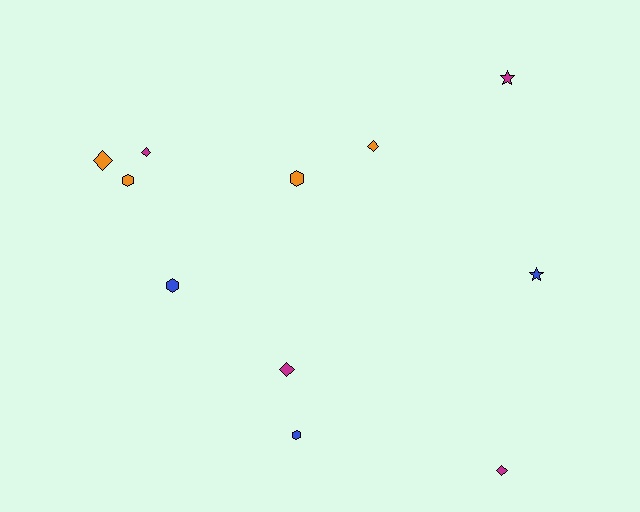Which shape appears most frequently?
Diamond, with 5 objects.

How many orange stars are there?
There are no orange stars.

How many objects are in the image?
There are 11 objects.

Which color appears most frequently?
Magenta, with 4 objects.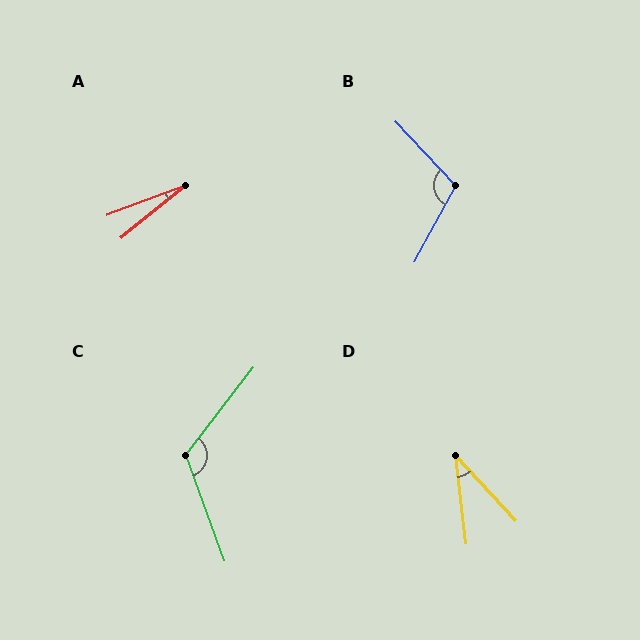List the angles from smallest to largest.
A (19°), D (36°), B (109°), C (122°).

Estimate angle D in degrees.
Approximately 36 degrees.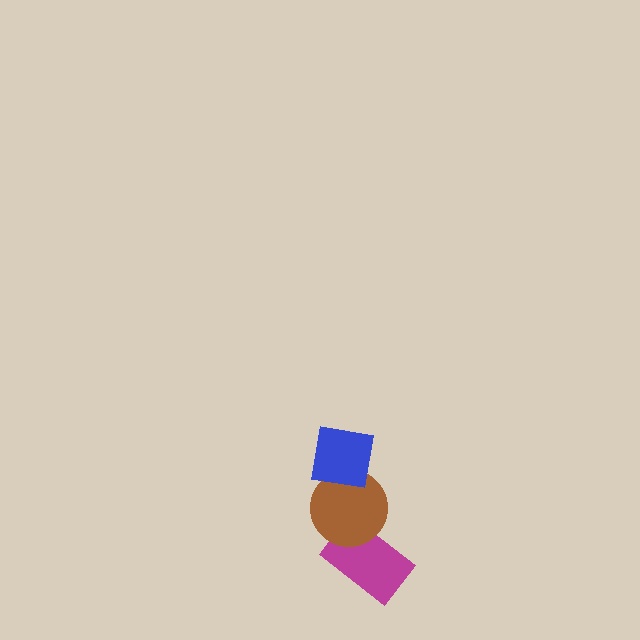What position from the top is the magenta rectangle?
The magenta rectangle is 3rd from the top.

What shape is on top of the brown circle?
The blue square is on top of the brown circle.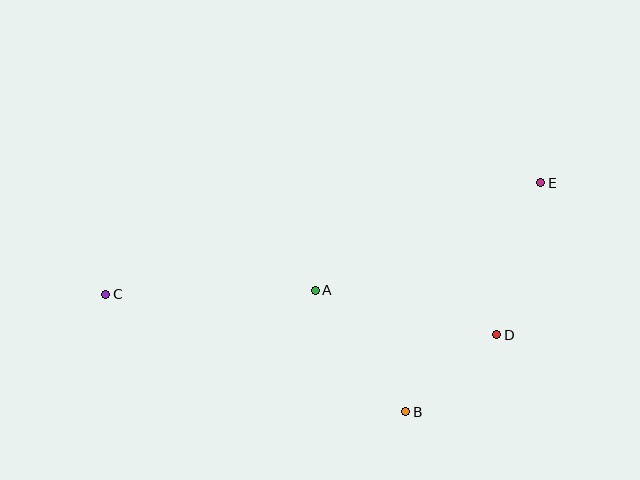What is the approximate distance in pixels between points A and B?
The distance between A and B is approximately 152 pixels.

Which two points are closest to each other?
Points B and D are closest to each other.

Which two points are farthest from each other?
Points C and E are farthest from each other.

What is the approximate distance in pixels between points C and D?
The distance between C and D is approximately 393 pixels.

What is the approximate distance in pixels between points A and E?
The distance between A and E is approximately 250 pixels.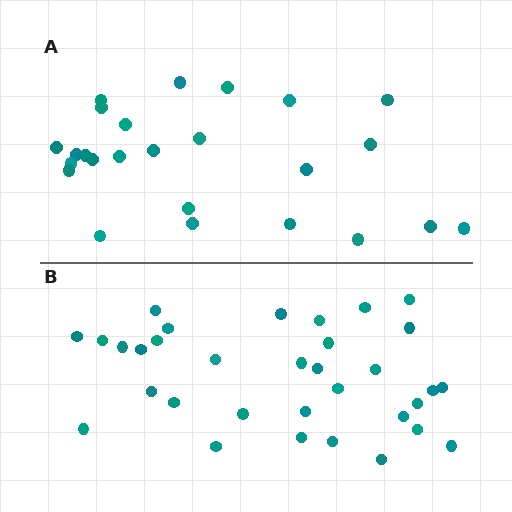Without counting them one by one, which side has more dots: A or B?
Region B (the bottom region) has more dots.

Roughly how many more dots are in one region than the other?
Region B has roughly 8 or so more dots than region A.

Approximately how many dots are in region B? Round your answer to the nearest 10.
About 30 dots. (The exact count is 33, which rounds to 30.)